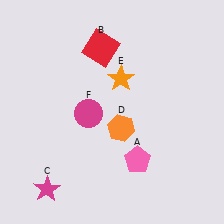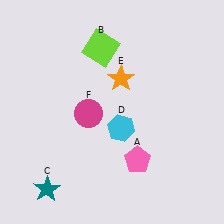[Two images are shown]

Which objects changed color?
B changed from red to lime. C changed from magenta to teal. D changed from orange to cyan.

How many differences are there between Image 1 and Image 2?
There are 3 differences between the two images.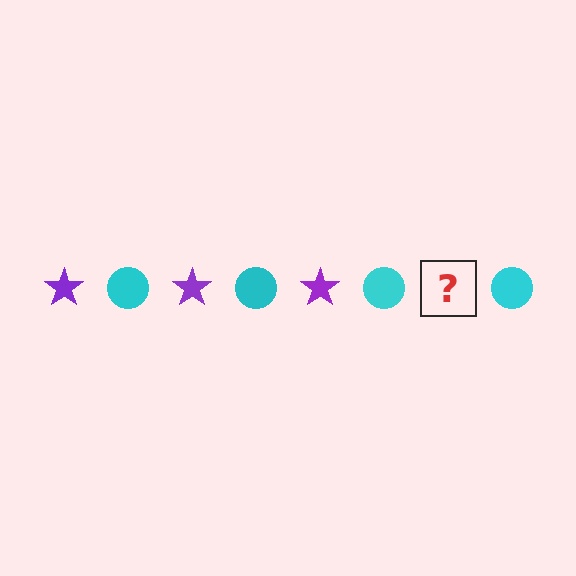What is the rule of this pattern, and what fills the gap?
The rule is that the pattern alternates between purple star and cyan circle. The gap should be filled with a purple star.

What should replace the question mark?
The question mark should be replaced with a purple star.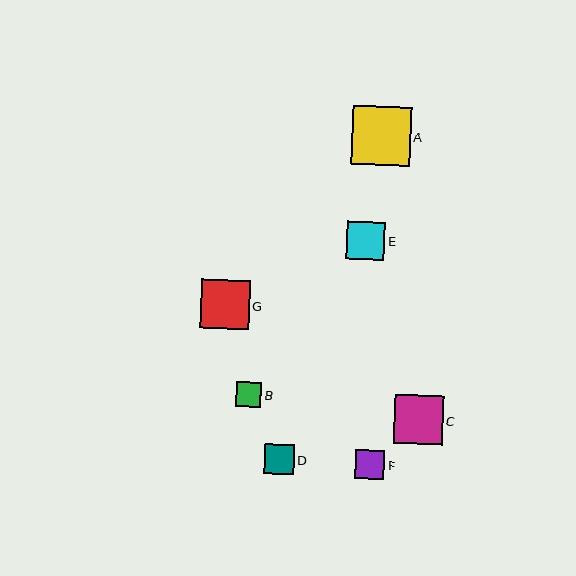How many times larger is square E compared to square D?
Square E is approximately 1.3 times the size of square D.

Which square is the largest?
Square A is the largest with a size of approximately 59 pixels.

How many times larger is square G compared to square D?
Square G is approximately 1.6 times the size of square D.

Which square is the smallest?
Square B is the smallest with a size of approximately 25 pixels.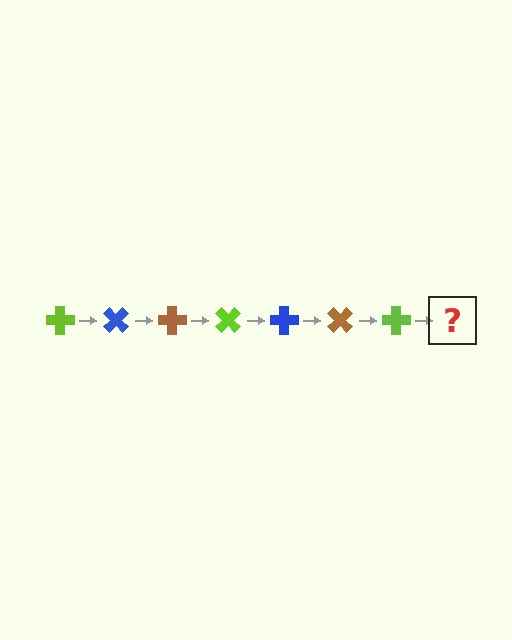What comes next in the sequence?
The next element should be a blue cross, rotated 315 degrees from the start.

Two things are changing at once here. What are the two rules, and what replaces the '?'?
The two rules are that it rotates 45 degrees each step and the color cycles through lime, blue, and brown. The '?' should be a blue cross, rotated 315 degrees from the start.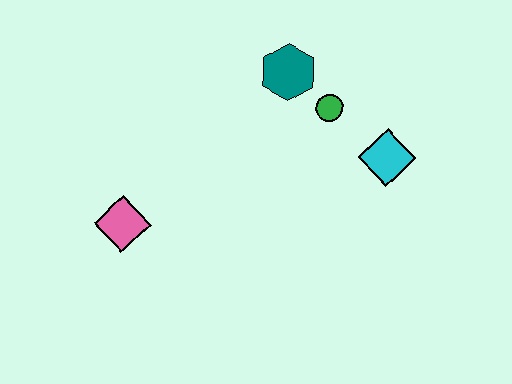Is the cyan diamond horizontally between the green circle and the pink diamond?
No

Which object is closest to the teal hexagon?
The green circle is closest to the teal hexagon.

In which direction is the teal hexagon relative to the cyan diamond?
The teal hexagon is to the left of the cyan diamond.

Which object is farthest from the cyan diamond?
The pink diamond is farthest from the cyan diamond.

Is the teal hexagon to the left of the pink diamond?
No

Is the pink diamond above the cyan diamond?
No